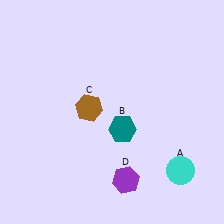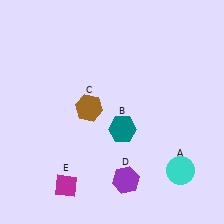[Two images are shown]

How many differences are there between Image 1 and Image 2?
There is 1 difference between the two images.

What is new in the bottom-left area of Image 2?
A magenta diamond (E) was added in the bottom-left area of Image 2.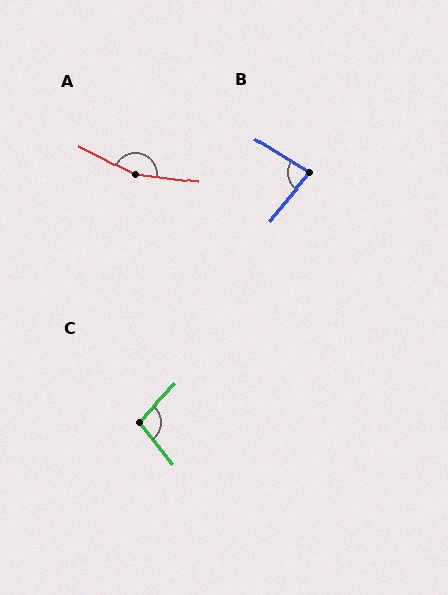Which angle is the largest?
A, at approximately 160 degrees.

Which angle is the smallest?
B, at approximately 82 degrees.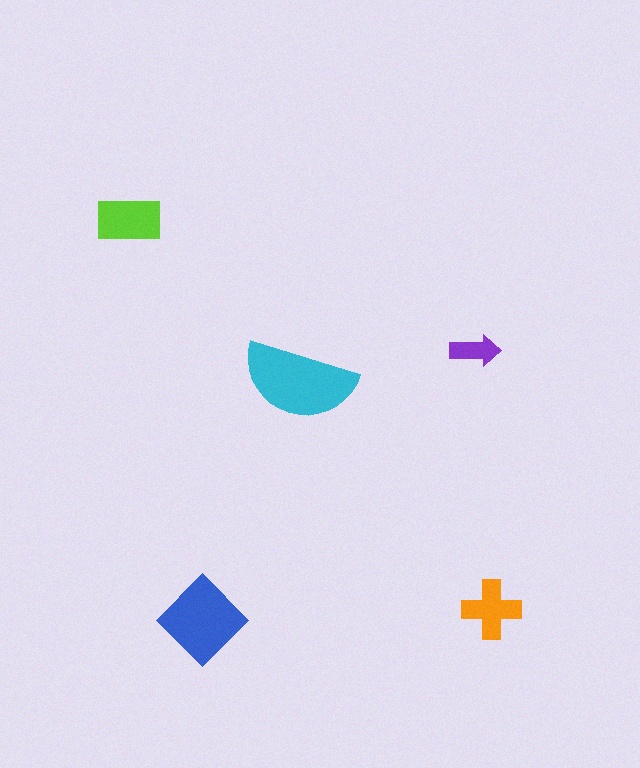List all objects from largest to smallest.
The cyan semicircle, the blue diamond, the lime rectangle, the orange cross, the purple arrow.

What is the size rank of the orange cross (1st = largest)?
4th.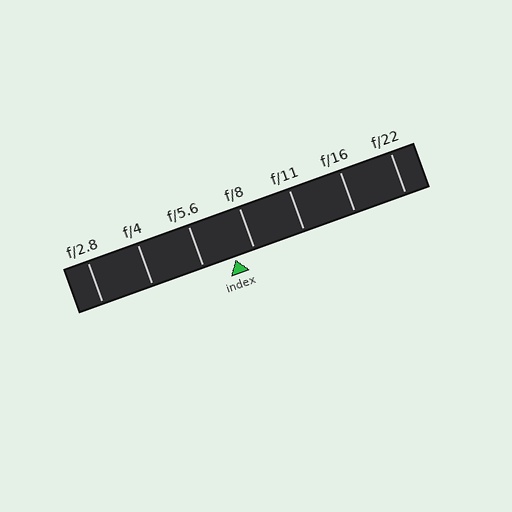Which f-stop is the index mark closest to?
The index mark is closest to f/8.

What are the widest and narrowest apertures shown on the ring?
The widest aperture shown is f/2.8 and the narrowest is f/22.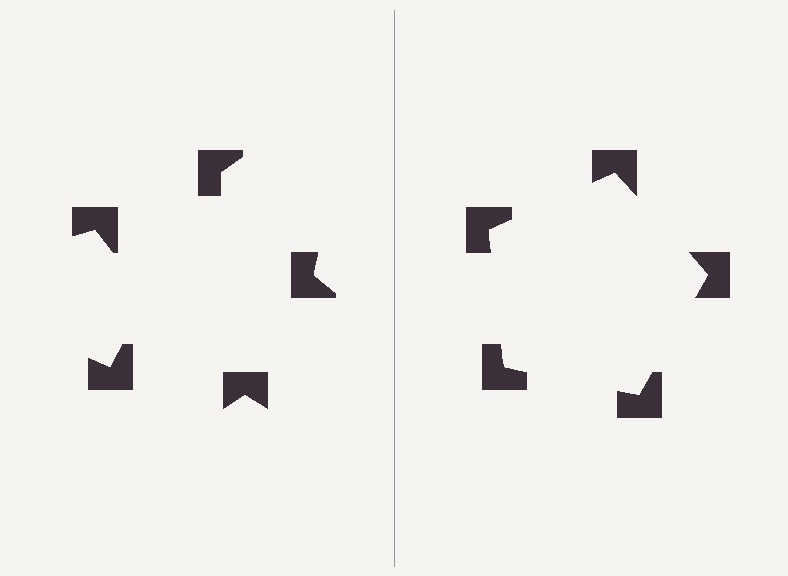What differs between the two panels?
The notched squares are positioned identically on both sides; only the wedge orientations differ. On the right they align to a pentagon; on the left they are misaligned.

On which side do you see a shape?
An illusory pentagon appears on the right side. On the left side the wedge cuts are rotated, so no coherent shape forms.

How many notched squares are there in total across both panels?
10 — 5 on each side.